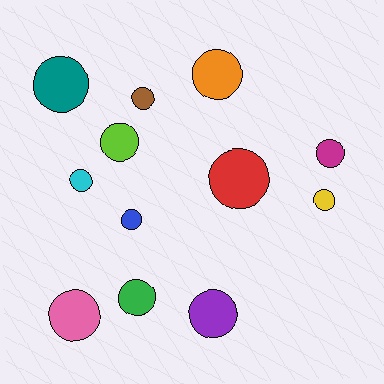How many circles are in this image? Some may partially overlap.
There are 12 circles.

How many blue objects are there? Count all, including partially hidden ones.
There is 1 blue object.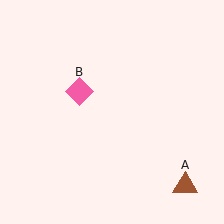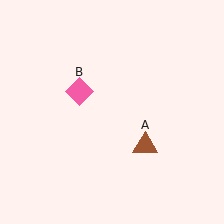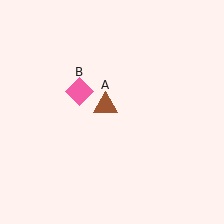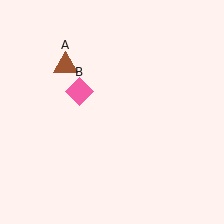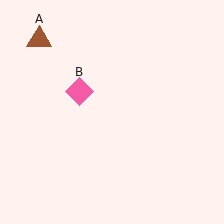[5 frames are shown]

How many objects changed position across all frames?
1 object changed position: brown triangle (object A).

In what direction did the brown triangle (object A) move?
The brown triangle (object A) moved up and to the left.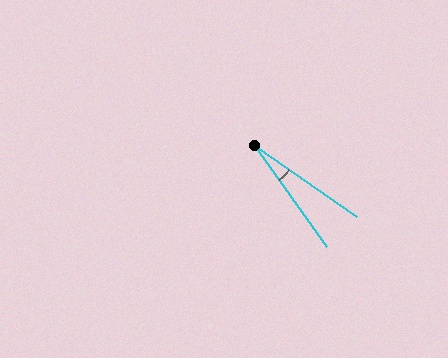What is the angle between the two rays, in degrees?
Approximately 19 degrees.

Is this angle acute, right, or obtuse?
It is acute.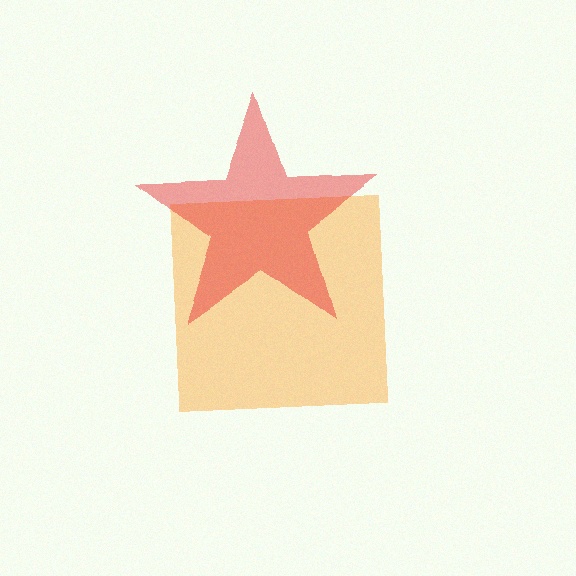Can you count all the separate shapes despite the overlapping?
Yes, there are 2 separate shapes.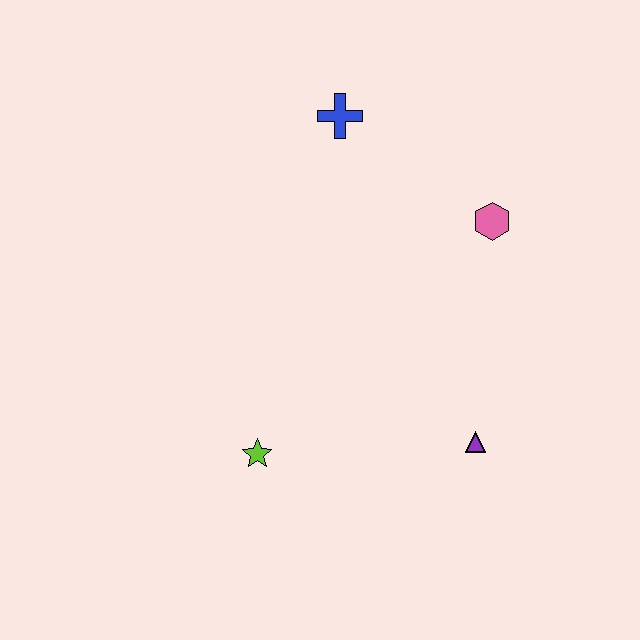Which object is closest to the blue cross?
The pink hexagon is closest to the blue cross.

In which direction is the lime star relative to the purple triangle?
The lime star is to the left of the purple triangle.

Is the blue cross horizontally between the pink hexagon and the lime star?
Yes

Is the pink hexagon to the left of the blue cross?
No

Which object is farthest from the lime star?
The blue cross is farthest from the lime star.